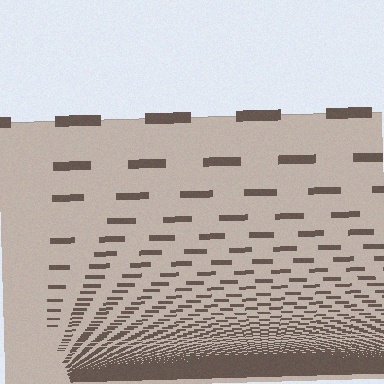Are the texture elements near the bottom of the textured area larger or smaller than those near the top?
Smaller. The gradient is inverted — elements near the bottom are smaller and denser.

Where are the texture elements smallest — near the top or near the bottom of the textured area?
Near the bottom.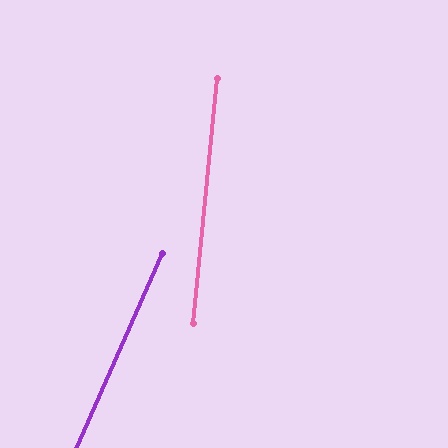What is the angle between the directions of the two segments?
Approximately 18 degrees.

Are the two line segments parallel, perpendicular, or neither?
Neither parallel nor perpendicular — they differ by about 18°.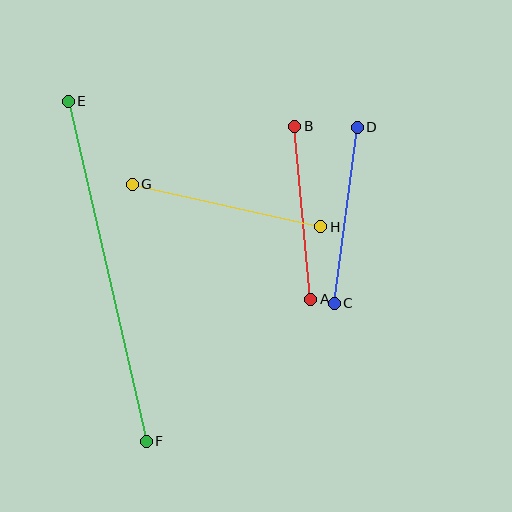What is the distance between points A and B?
The distance is approximately 174 pixels.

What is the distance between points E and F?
The distance is approximately 349 pixels.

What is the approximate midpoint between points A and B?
The midpoint is at approximately (303, 213) pixels.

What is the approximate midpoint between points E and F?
The midpoint is at approximately (107, 271) pixels.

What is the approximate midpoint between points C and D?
The midpoint is at approximately (346, 215) pixels.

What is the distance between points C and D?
The distance is approximately 177 pixels.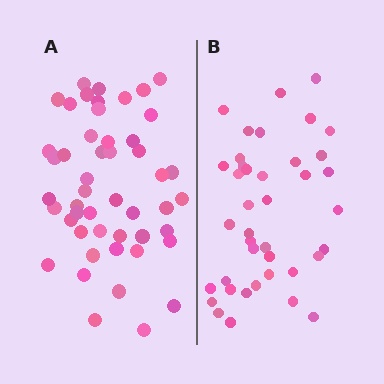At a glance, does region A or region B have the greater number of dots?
Region A (the left region) has more dots.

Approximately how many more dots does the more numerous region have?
Region A has roughly 8 or so more dots than region B.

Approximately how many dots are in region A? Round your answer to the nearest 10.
About 50 dots. (The exact count is 49, which rounds to 50.)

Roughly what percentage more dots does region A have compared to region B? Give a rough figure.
About 20% more.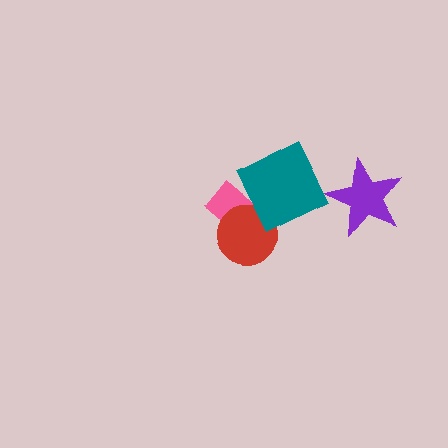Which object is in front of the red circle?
The teal diamond is in front of the red circle.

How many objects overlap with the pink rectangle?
2 objects overlap with the pink rectangle.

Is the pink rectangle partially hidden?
Yes, it is partially covered by another shape.